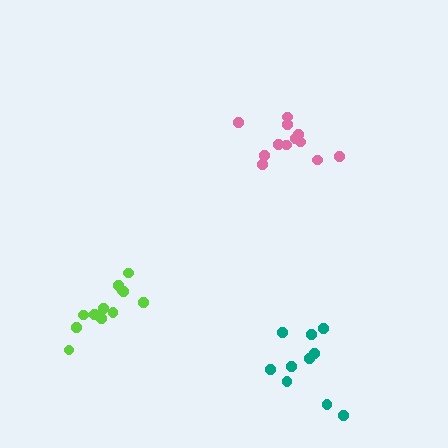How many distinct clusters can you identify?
There are 3 distinct clusters.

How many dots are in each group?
Group 1: 12 dots, Group 2: 12 dots, Group 3: 10 dots (34 total).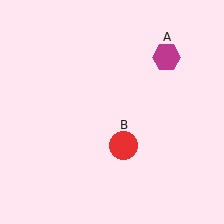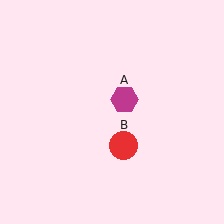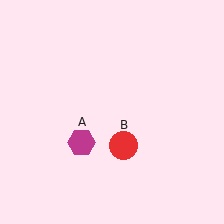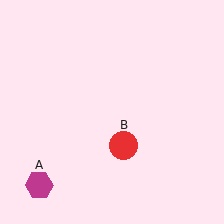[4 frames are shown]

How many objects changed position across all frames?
1 object changed position: magenta hexagon (object A).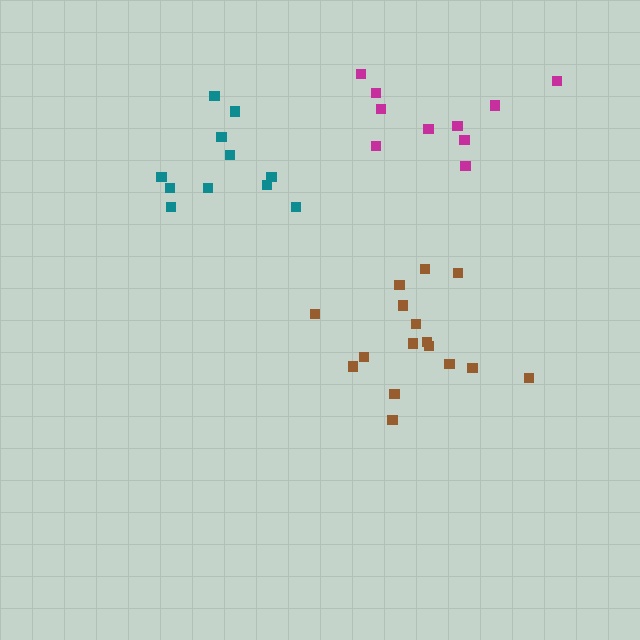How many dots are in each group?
Group 1: 16 dots, Group 2: 11 dots, Group 3: 10 dots (37 total).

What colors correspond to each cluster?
The clusters are colored: brown, teal, magenta.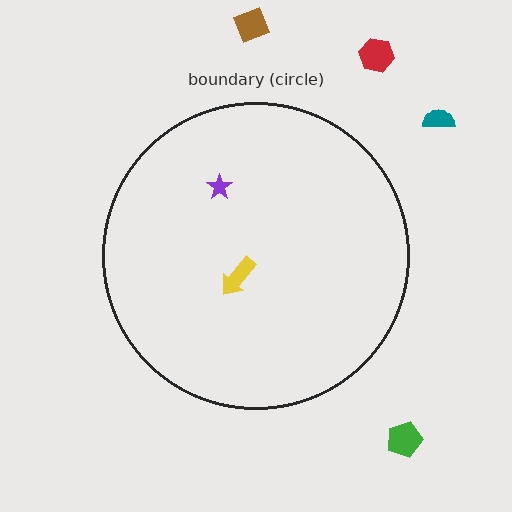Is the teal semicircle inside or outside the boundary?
Outside.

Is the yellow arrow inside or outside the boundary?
Inside.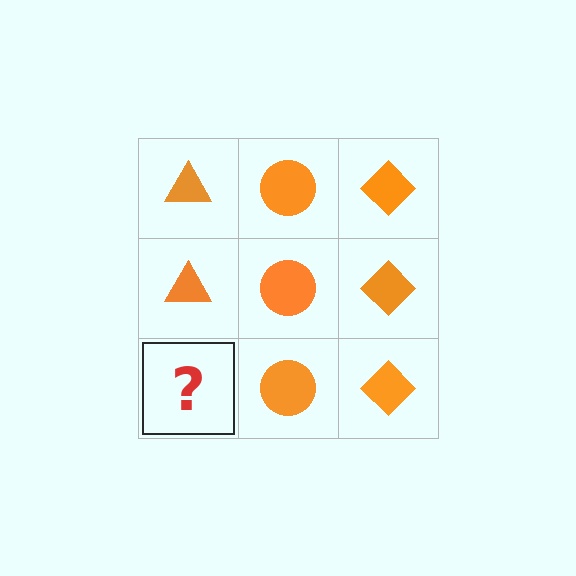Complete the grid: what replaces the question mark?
The question mark should be replaced with an orange triangle.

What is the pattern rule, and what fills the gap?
The rule is that each column has a consistent shape. The gap should be filled with an orange triangle.